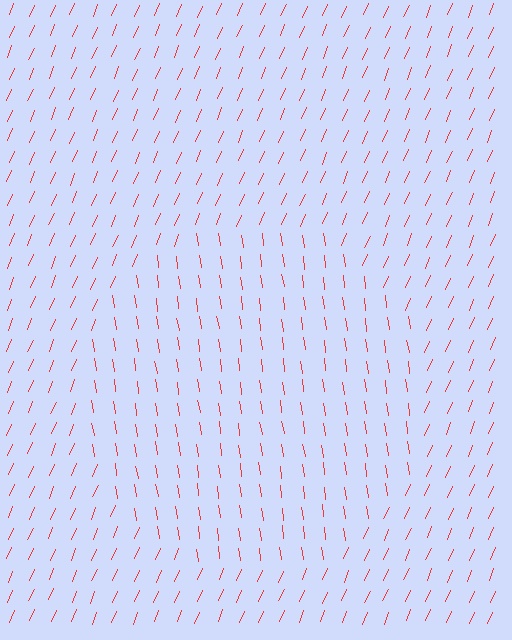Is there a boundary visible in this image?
Yes, there is a texture boundary formed by a change in line orientation.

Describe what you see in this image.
The image is filled with small red line segments. A circle region in the image has lines oriented differently from the surrounding lines, creating a visible texture boundary.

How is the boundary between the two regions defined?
The boundary is defined purely by a change in line orientation (approximately 31 degrees difference). All lines are the same color and thickness.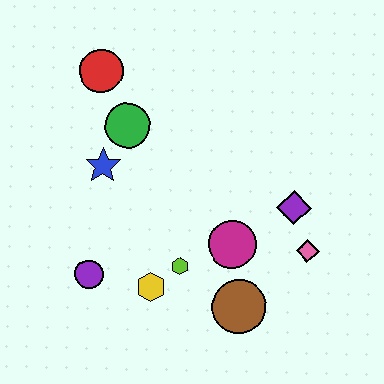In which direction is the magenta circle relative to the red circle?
The magenta circle is below the red circle.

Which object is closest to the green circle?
The blue star is closest to the green circle.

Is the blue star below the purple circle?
No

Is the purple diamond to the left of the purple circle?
No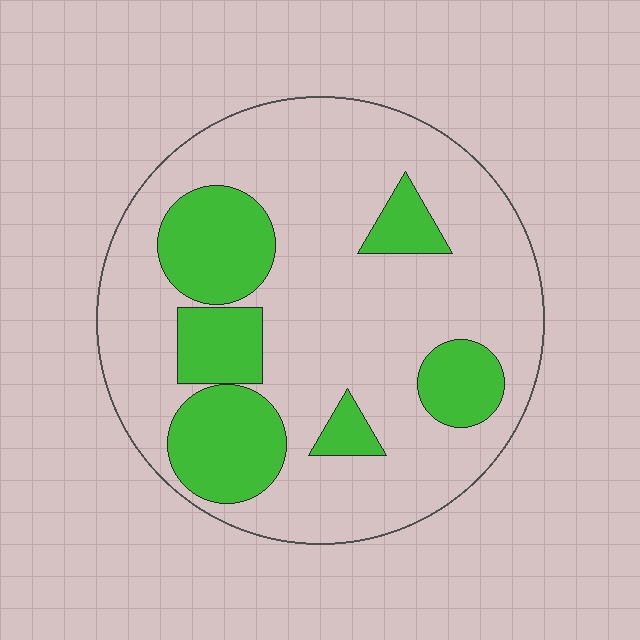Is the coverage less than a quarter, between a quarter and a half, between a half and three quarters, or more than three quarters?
Between a quarter and a half.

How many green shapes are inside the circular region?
6.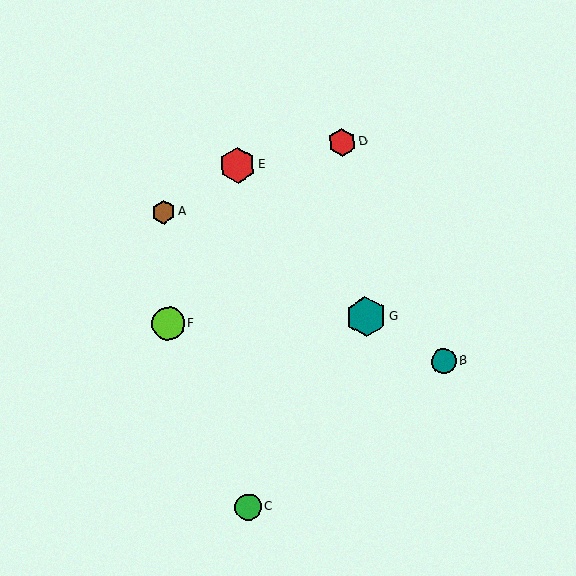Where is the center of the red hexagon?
The center of the red hexagon is at (342, 142).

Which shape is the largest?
The teal hexagon (labeled G) is the largest.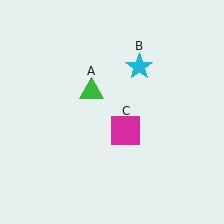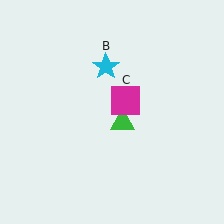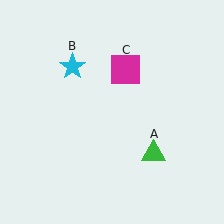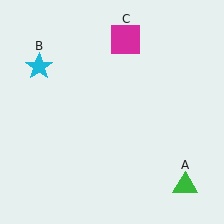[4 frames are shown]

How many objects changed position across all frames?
3 objects changed position: green triangle (object A), cyan star (object B), magenta square (object C).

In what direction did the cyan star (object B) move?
The cyan star (object B) moved left.